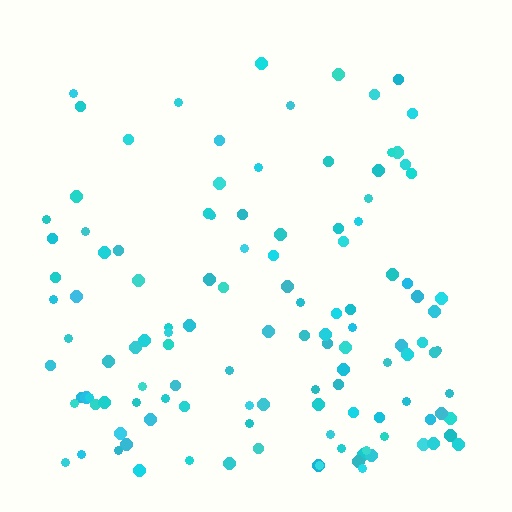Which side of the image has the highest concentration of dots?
The bottom.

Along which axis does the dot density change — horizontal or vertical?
Vertical.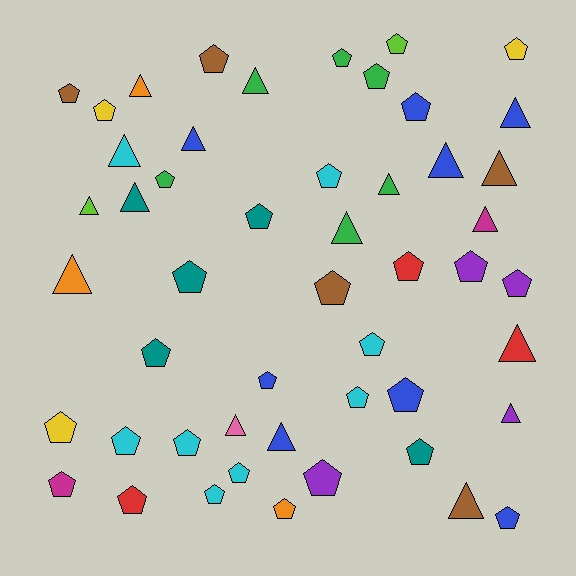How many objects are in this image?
There are 50 objects.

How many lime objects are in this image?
There are 2 lime objects.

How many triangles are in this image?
There are 18 triangles.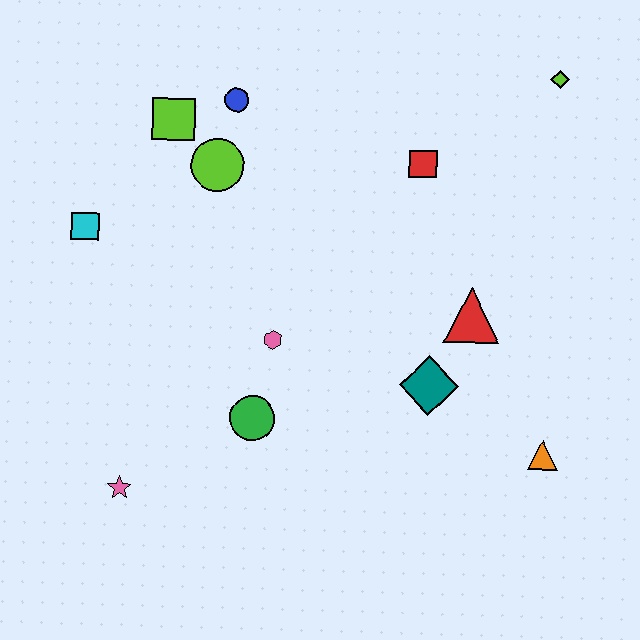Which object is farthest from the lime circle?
The orange triangle is farthest from the lime circle.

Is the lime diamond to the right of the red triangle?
Yes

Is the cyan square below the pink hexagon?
No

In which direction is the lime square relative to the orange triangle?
The lime square is to the left of the orange triangle.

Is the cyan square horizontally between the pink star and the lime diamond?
No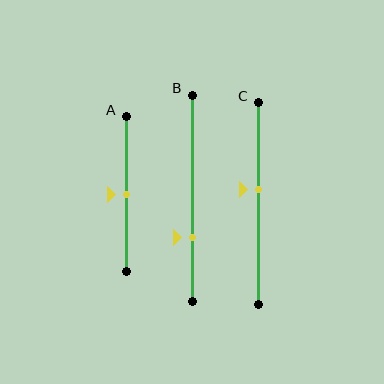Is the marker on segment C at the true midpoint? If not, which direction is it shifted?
No, the marker on segment C is shifted upward by about 7% of the segment length.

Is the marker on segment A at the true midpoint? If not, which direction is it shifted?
Yes, the marker on segment A is at the true midpoint.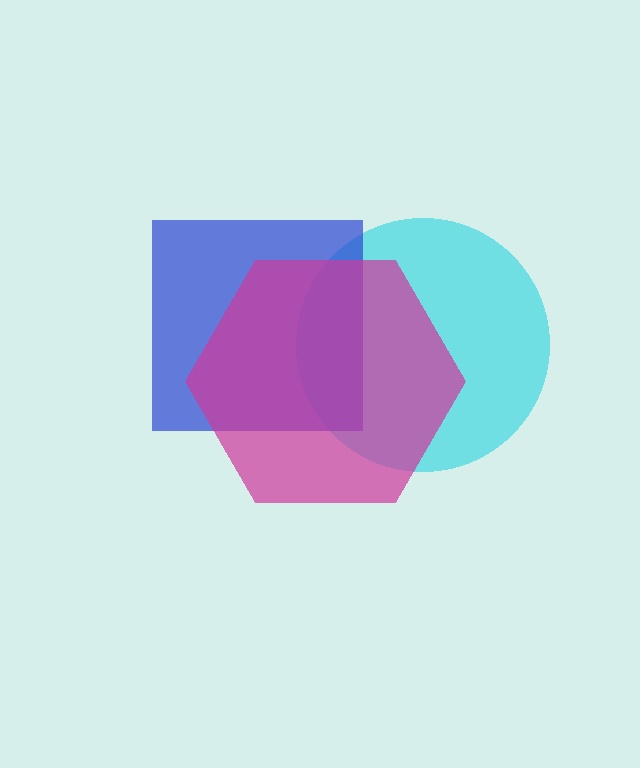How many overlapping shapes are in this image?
There are 3 overlapping shapes in the image.